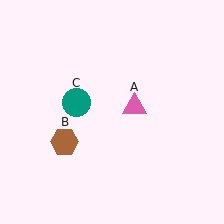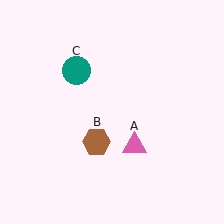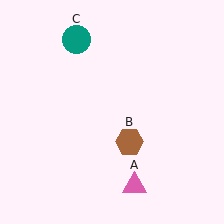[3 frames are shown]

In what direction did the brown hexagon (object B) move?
The brown hexagon (object B) moved right.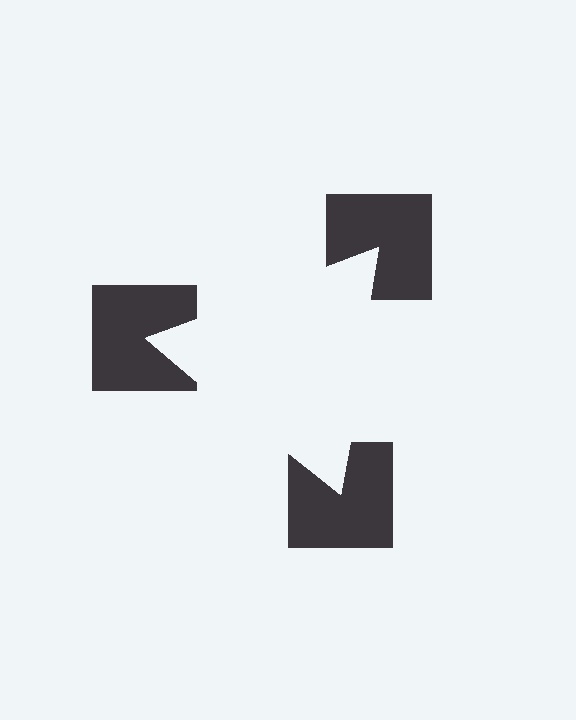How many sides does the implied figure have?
3 sides.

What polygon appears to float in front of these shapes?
An illusory triangle — its edges are inferred from the aligned wedge cuts in the notched squares, not physically drawn.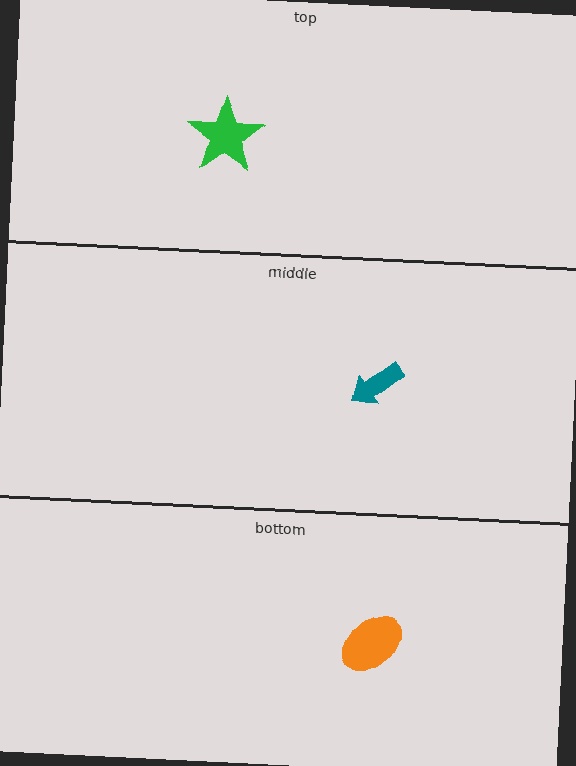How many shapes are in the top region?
1.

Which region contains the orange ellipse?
The bottom region.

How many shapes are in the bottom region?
1.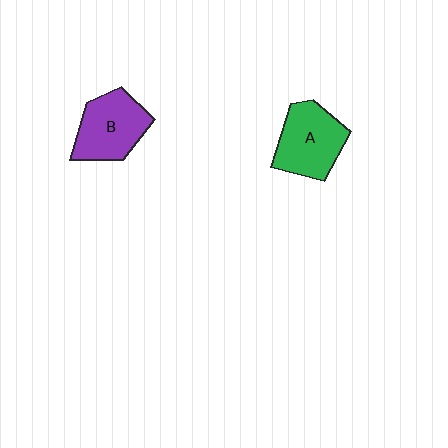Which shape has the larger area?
Shape A (green).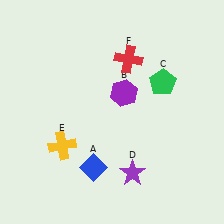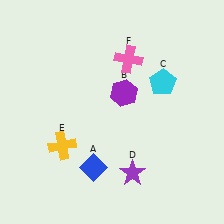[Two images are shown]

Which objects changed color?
C changed from green to cyan. F changed from red to pink.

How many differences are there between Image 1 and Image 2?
There are 2 differences between the two images.